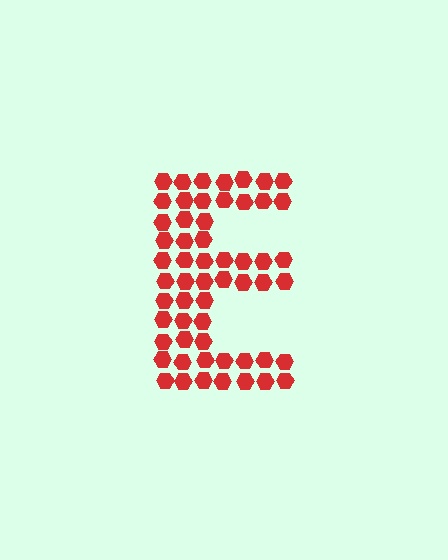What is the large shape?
The large shape is the letter E.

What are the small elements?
The small elements are hexagons.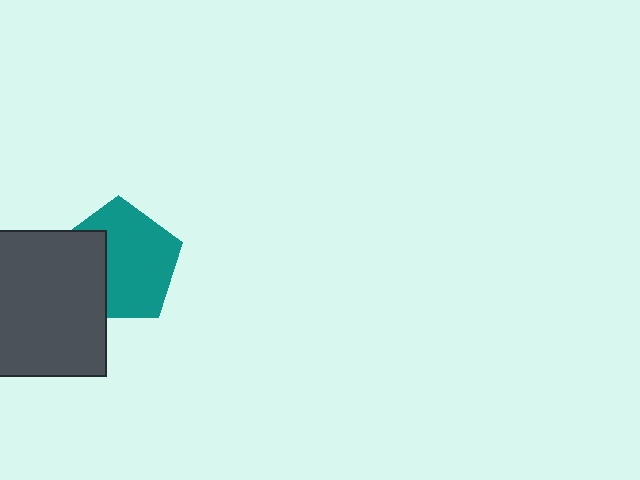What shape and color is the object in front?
The object in front is a dark gray rectangle.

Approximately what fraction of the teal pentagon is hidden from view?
Roughly 33% of the teal pentagon is hidden behind the dark gray rectangle.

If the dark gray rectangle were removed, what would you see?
You would see the complete teal pentagon.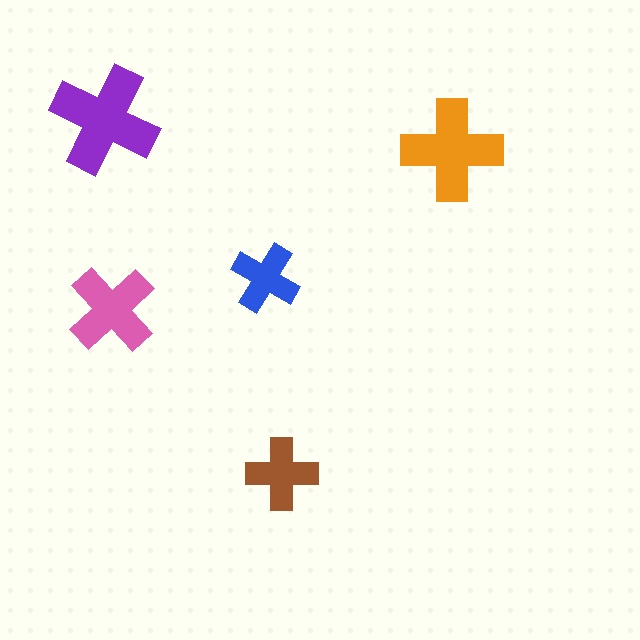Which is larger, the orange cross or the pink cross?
The orange one.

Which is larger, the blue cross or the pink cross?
The pink one.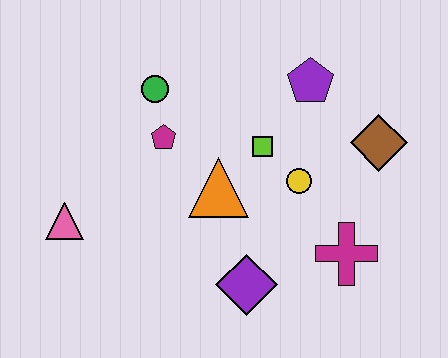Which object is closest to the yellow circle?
The lime square is closest to the yellow circle.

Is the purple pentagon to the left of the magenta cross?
Yes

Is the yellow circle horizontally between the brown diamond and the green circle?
Yes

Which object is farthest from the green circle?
The magenta cross is farthest from the green circle.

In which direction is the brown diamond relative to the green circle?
The brown diamond is to the right of the green circle.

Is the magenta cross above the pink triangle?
No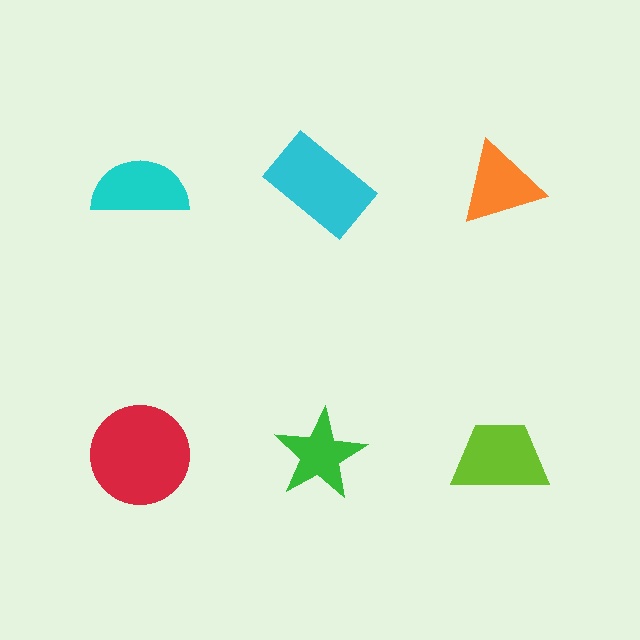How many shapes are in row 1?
3 shapes.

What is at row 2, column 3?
A lime trapezoid.